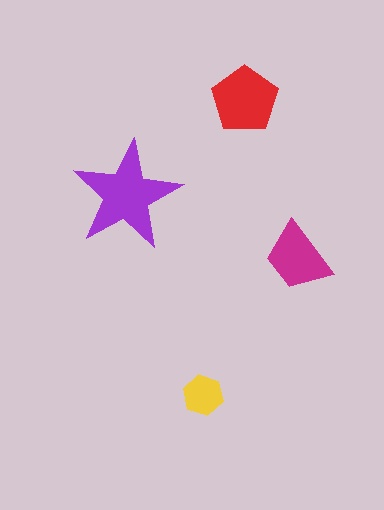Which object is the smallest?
The yellow hexagon.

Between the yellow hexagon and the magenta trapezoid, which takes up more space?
The magenta trapezoid.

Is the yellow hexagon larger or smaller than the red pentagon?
Smaller.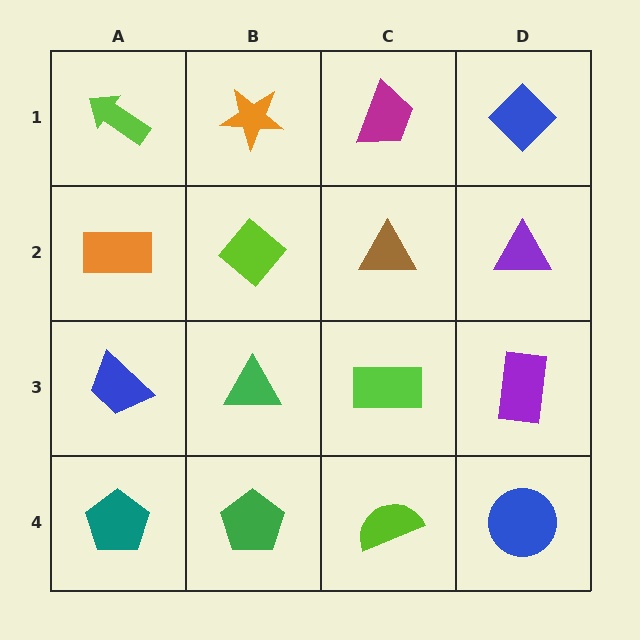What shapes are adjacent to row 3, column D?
A purple triangle (row 2, column D), a blue circle (row 4, column D), a lime rectangle (row 3, column C).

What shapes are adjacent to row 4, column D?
A purple rectangle (row 3, column D), a lime semicircle (row 4, column C).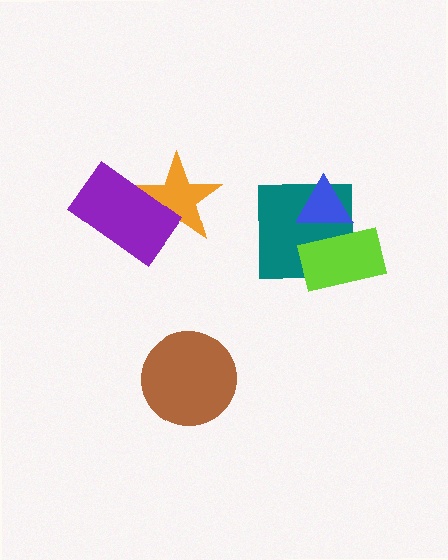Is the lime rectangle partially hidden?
No, no other shape covers it.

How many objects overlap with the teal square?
2 objects overlap with the teal square.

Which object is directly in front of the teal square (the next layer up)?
The blue triangle is directly in front of the teal square.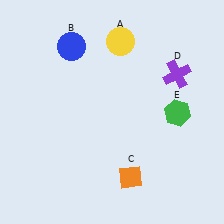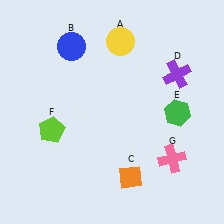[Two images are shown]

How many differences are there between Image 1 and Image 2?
There are 2 differences between the two images.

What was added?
A lime pentagon (F), a pink cross (G) were added in Image 2.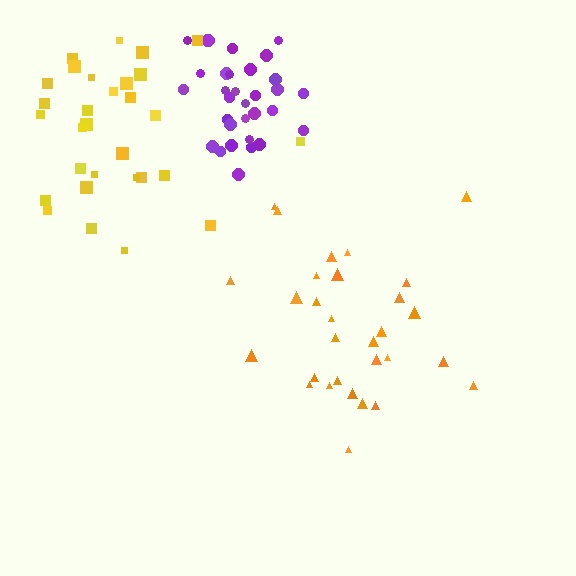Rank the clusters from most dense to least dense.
purple, yellow, orange.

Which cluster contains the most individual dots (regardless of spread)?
Purple (32).